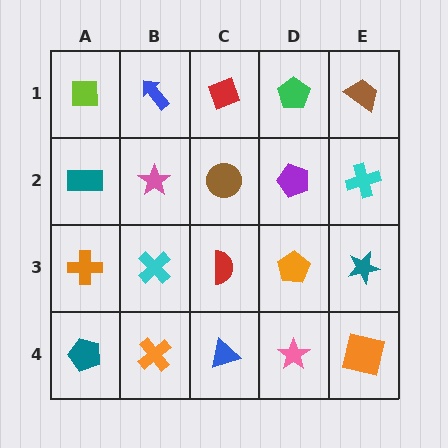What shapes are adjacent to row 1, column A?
A teal rectangle (row 2, column A), a blue arrow (row 1, column B).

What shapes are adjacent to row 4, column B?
A cyan cross (row 3, column B), a teal pentagon (row 4, column A), a blue triangle (row 4, column C).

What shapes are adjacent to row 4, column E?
A teal star (row 3, column E), a pink star (row 4, column D).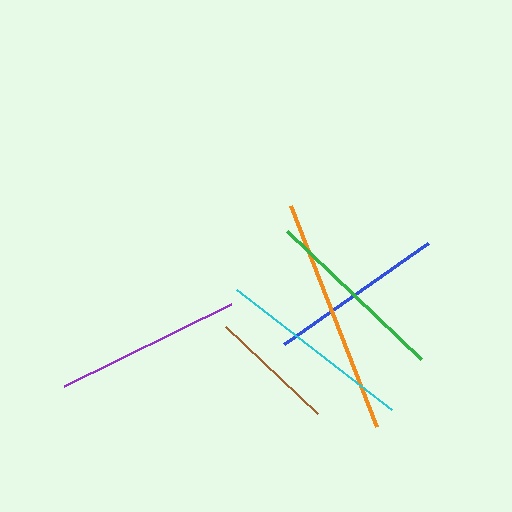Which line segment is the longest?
The orange line is the longest at approximately 237 pixels.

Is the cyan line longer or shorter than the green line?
The cyan line is longer than the green line.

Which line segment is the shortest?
The brown line is the shortest at approximately 127 pixels.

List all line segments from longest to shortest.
From longest to shortest: orange, cyan, purple, green, blue, brown.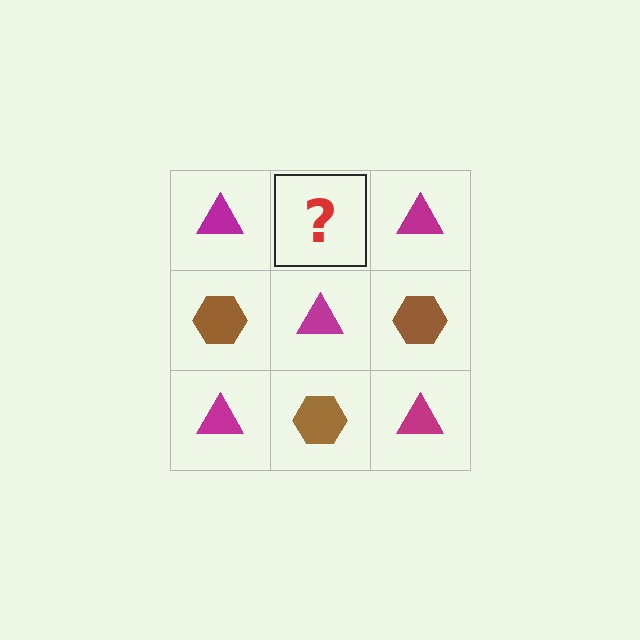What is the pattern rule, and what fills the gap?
The rule is that it alternates magenta triangle and brown hexagon in a checkerboard pattern. The gap should be filled with a brown hexagon.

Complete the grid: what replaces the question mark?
The question mark should be replaced with a brown hexagon.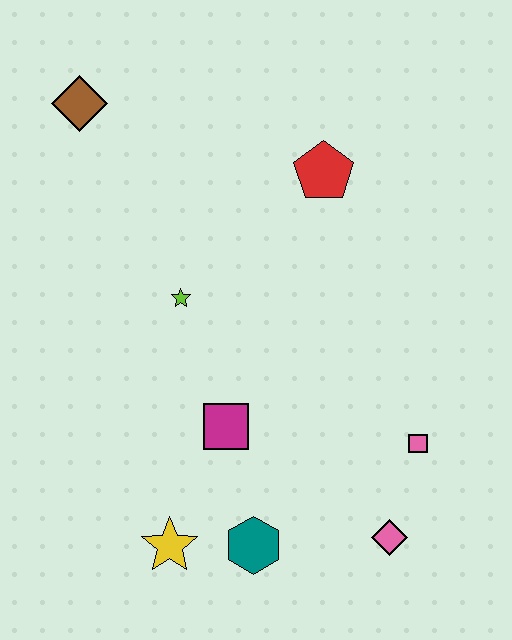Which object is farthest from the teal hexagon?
The brown diamond is farthest from the teal hexagon.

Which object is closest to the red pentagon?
The lime star is closest to the red pentagon.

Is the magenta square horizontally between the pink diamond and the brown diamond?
Yes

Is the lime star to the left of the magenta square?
Yes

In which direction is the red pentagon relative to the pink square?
The red pentagon is above the pink square.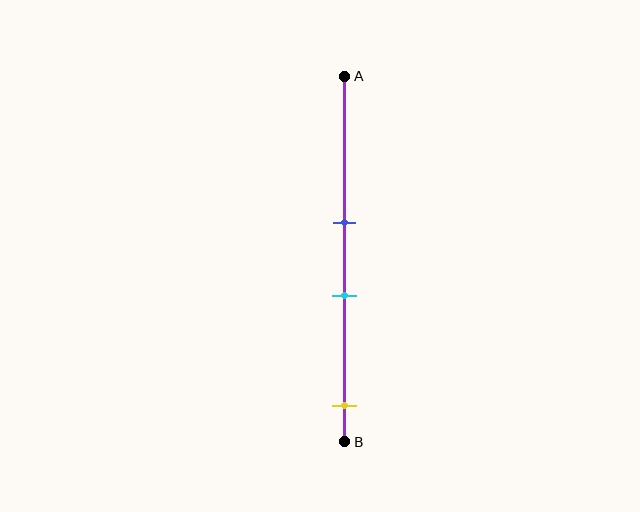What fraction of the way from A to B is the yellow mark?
The yellow mark is approximately 90% (0.9) of the way from A to B.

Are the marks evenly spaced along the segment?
No, the marks are not evenly spaced.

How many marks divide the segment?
There are 3 marks dividing the segment.